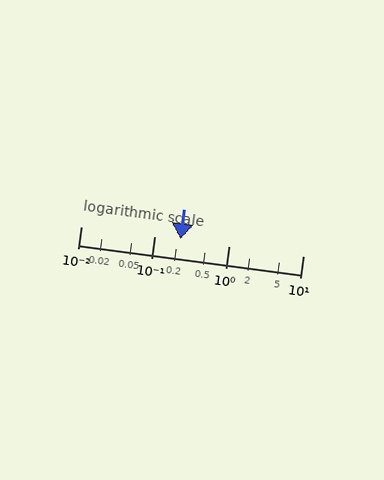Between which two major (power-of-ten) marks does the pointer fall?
The pointer is between 0.1 and 1.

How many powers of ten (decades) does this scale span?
The scale spans 3 decades, from 0.01 to 10.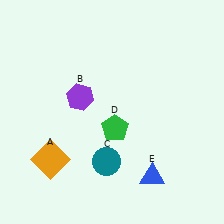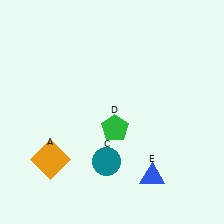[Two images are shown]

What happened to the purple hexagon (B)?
The purple hexagon (B) was removed in Image 2. It was in the top-left area of Image 1.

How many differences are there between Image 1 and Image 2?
There is 1 difference between the two images.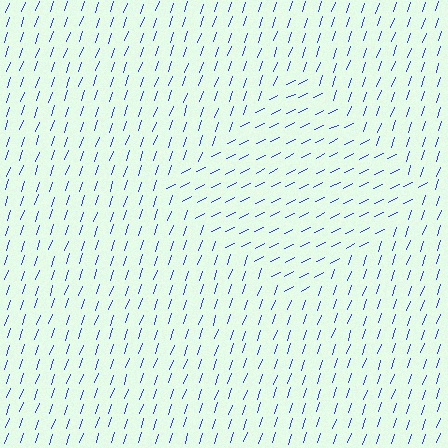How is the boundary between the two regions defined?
The boundary is defined purely by a change in line orientation (approximately 45 degrees difference). All lines are the same color and thickness.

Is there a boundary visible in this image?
Yes, there is a texture boundary formed by a change in line orientation.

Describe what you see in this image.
The image is filled with small blue line segments. A diamond region in the image has lines oriented differently from the surrounding lines, creating a visible texture boundary.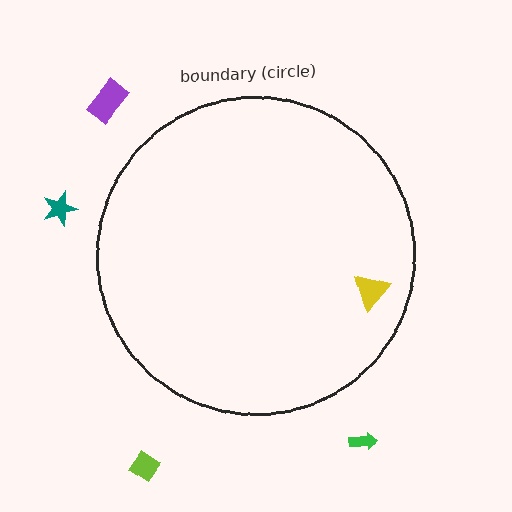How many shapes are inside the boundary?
1 inside, 4 outside.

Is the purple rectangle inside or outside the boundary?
Outside.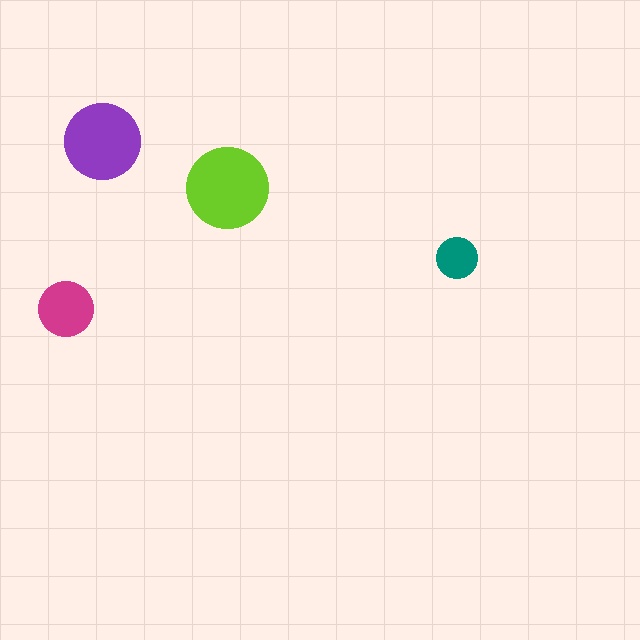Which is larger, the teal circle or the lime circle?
The lime one.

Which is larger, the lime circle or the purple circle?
The lime one.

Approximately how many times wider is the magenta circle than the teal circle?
About 1.5 times wider.